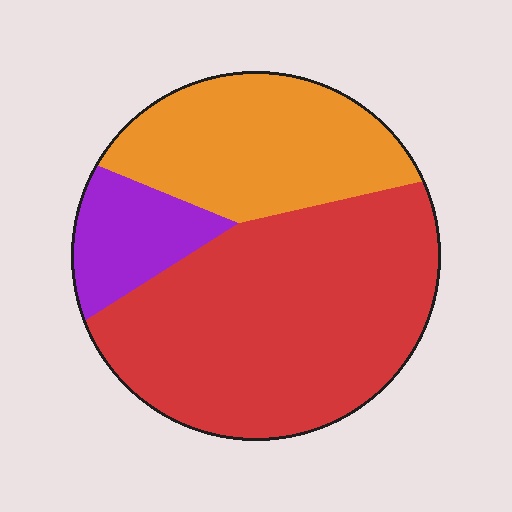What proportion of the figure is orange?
Orange takes up between a quarter and a half of the figure.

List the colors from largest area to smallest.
From largest to smallest: red, orange, purple.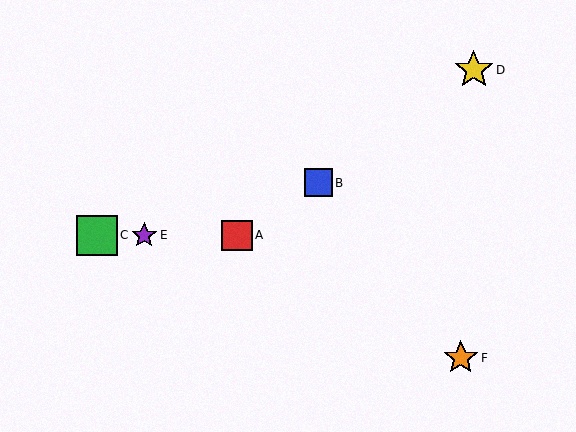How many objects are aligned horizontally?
3 objects (A, C, E) are aligned horizontally.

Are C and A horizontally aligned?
Yes, both are at y≈235.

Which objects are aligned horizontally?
Objects A, C, E are aligned horizontally.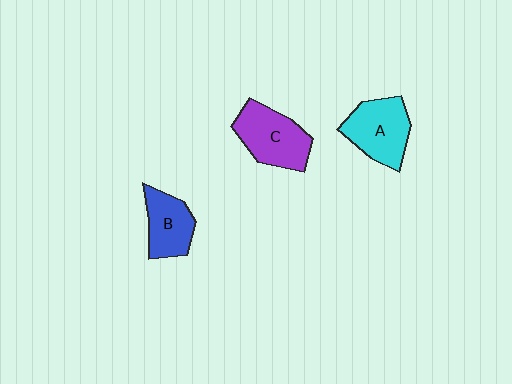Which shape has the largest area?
Shape C (purple).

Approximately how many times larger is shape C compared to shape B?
Approximately 1.3 times.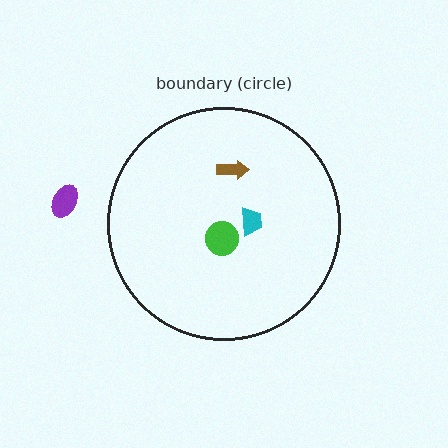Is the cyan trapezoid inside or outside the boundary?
Inside.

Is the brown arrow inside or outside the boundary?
Inside.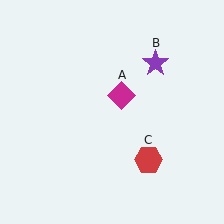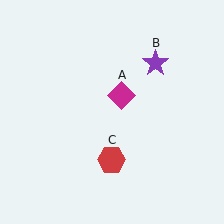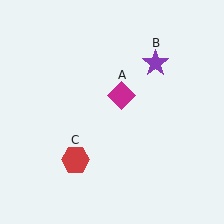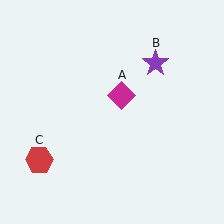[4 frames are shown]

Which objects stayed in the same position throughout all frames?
Magenta diamond (object A) and purple star (object B) remained stationary.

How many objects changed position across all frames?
1 object changed position: red hexagon (object C).